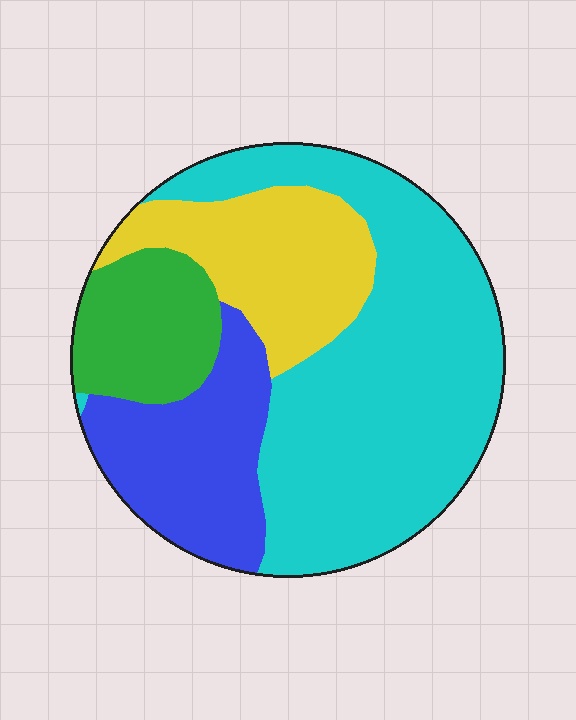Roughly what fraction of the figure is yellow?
Yellow takes up about one fifth (1/5) of the figure.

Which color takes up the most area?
Cyan, at roughly 50%.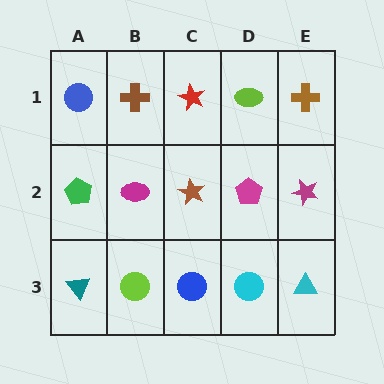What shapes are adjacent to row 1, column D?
A magenta pentagon (row 2, column D), a red star (row 1, column C), a brown cross (row 1, column E).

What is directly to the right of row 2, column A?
A magenta ellipse.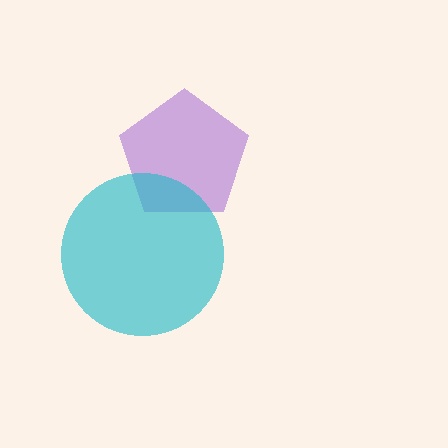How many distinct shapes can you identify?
There are 2 distinct shapes: a purple pentagon, a cyan circle.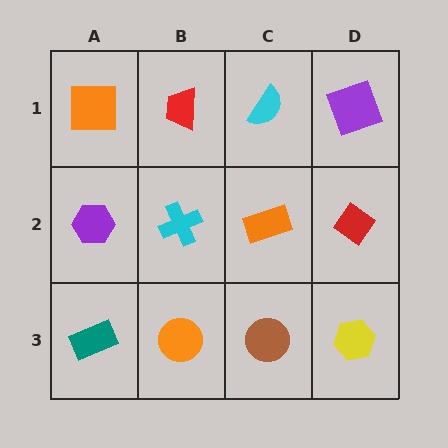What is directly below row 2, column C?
A brown circle.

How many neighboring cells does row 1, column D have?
2.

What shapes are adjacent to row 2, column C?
A cyan semicircle (row 1, column C), a brown circle (row 3, column C), a cyan cross (row 2, column B), a red diamond (row 2, column D).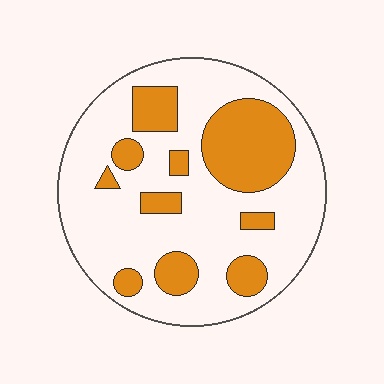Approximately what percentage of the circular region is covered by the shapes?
Approximately 30%.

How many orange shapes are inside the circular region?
10.